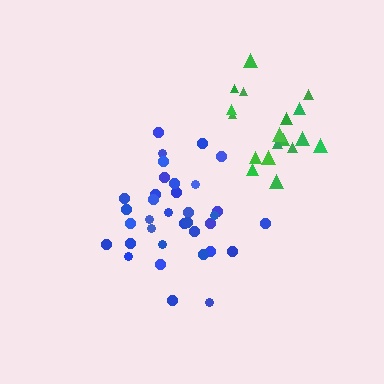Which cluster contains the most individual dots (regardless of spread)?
Blue (35).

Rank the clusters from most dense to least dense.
green, blue.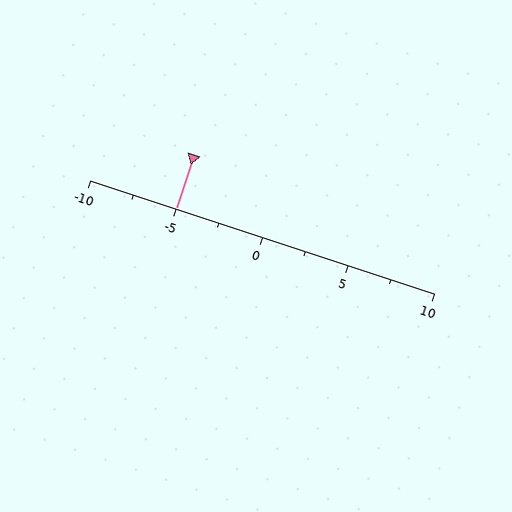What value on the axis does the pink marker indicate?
The marker indicates approximately -5.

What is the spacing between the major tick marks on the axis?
The major ticks are spaced 5 apart.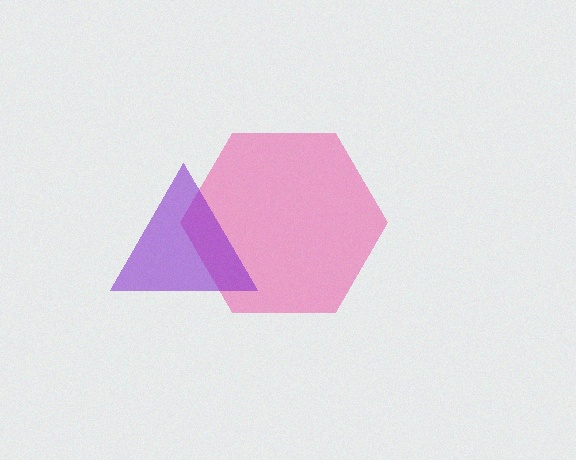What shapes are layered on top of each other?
The layered shapes are: a pink hexagon, a purple triangle.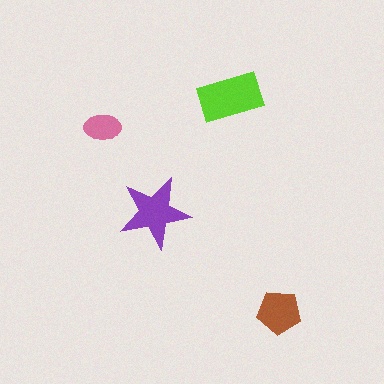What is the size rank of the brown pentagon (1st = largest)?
3rd.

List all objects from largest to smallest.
The lime rectangle, the purple star, the brown pentagon, the pink ellipse.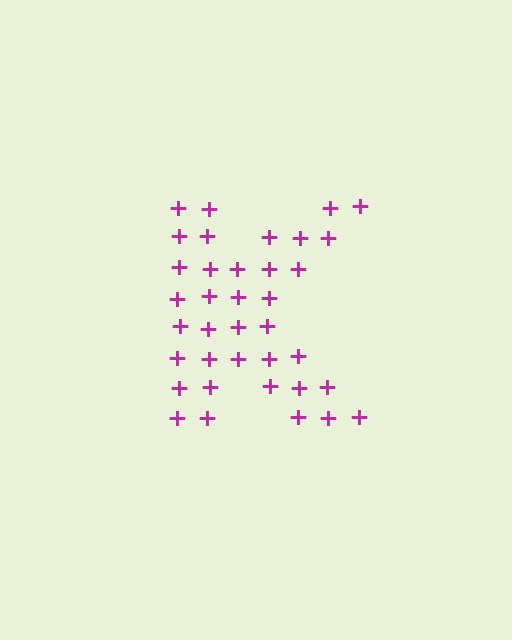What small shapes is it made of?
It is made of small plus signs.